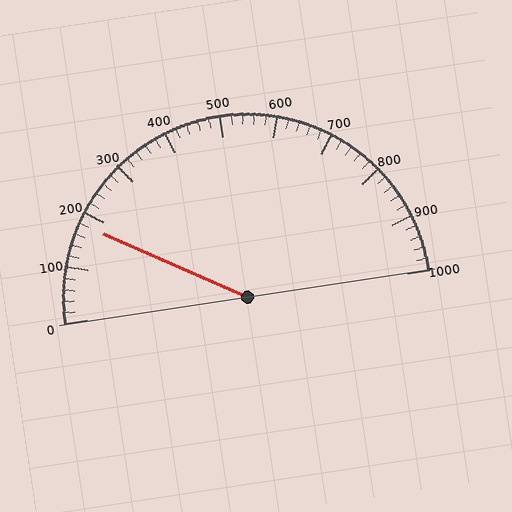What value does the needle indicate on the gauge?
The needle indicates approximately 180.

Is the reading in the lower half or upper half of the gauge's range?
The reading is in the lower half of the range (0 to 1000).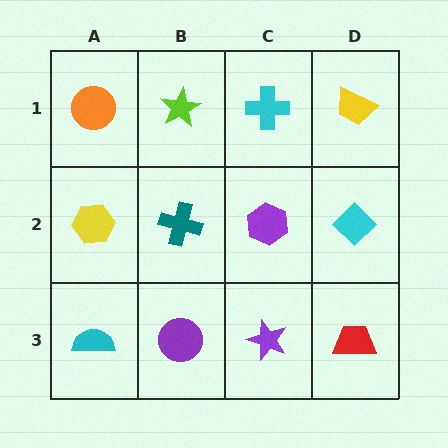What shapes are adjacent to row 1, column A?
A yellow hexagon (row 2, column A), a lime star (row 1, column B).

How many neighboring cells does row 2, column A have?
3.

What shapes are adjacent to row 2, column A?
An orange circle (row 1, column A), a cyan semicircle (row 3, column A), a teal cross (row 2, column B).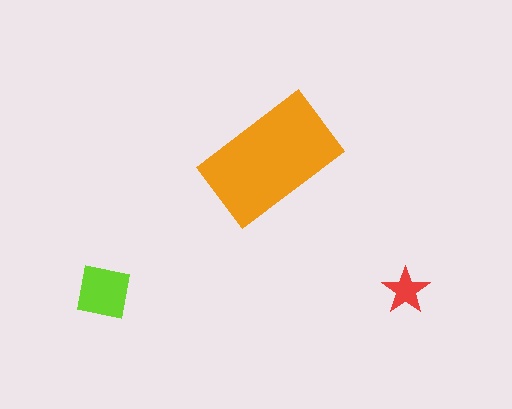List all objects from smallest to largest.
The red star, the lime square, the orange rectangle.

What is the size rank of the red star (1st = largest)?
3rd.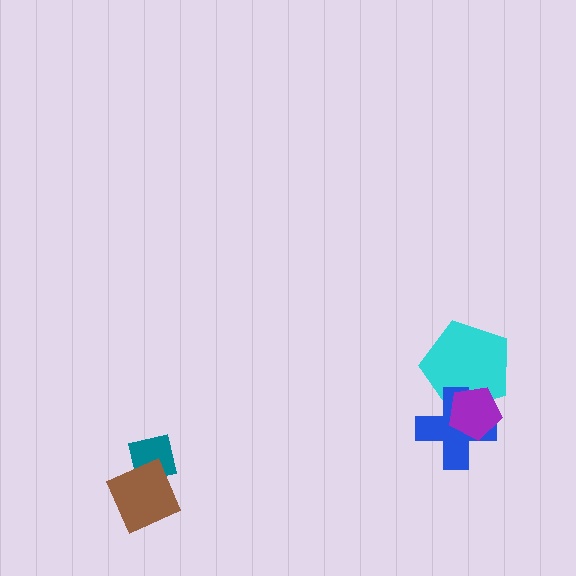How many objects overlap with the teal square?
1 object overlaps with the teal square.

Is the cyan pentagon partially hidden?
Yes, it is partially covered by another shape.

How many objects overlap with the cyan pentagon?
2 objects overlap with the cyan pentagon.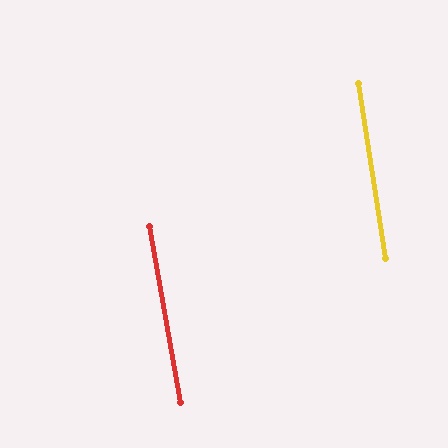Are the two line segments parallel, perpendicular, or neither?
Parallel — their directions differ by only 1.2°.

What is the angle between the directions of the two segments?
Approximately 1 degree.